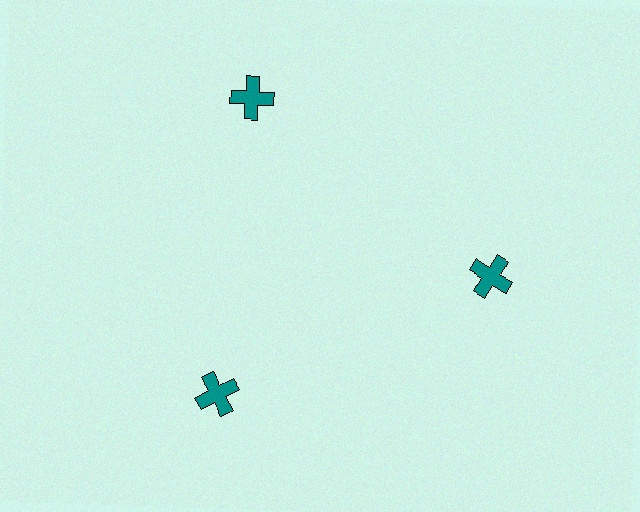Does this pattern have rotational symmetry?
Yes, this pattern has 3-fold rotational symmetry. It looks the same after rotating 120 degrees around the center.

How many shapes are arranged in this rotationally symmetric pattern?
There are 3 shapes, arranged in 3 groups of 1.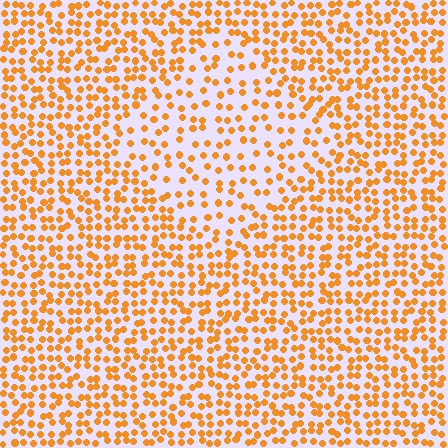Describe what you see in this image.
The image contains small orange elements arranged at two different densities. A diamond-shaped region is visible where the elements are less densely packed than the surrounding area.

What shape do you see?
I see a diamond.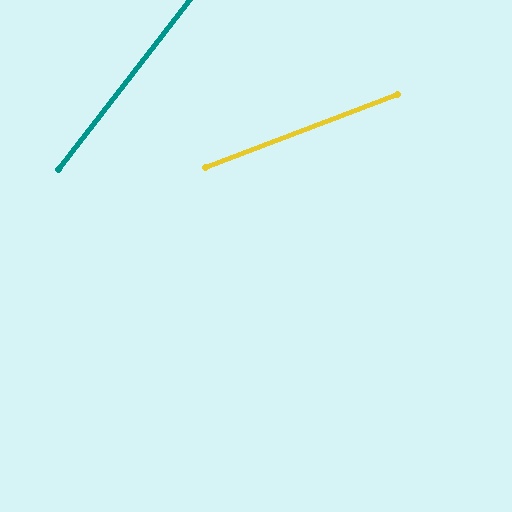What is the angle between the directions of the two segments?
Approximately 32 degrees.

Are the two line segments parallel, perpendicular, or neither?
Neither parallel nor perpendicular — they differ by about 32°.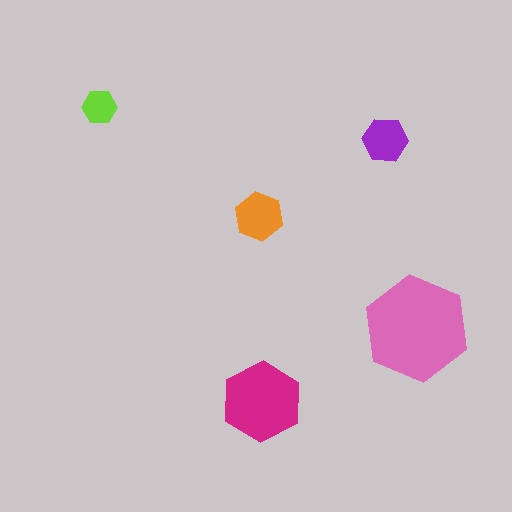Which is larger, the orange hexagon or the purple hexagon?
The orange one.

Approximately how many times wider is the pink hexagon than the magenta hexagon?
About 1.5 times wider.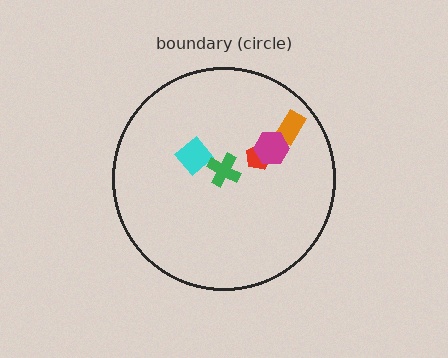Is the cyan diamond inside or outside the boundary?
Inside.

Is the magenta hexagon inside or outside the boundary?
Inside.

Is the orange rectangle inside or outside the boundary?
Inside.